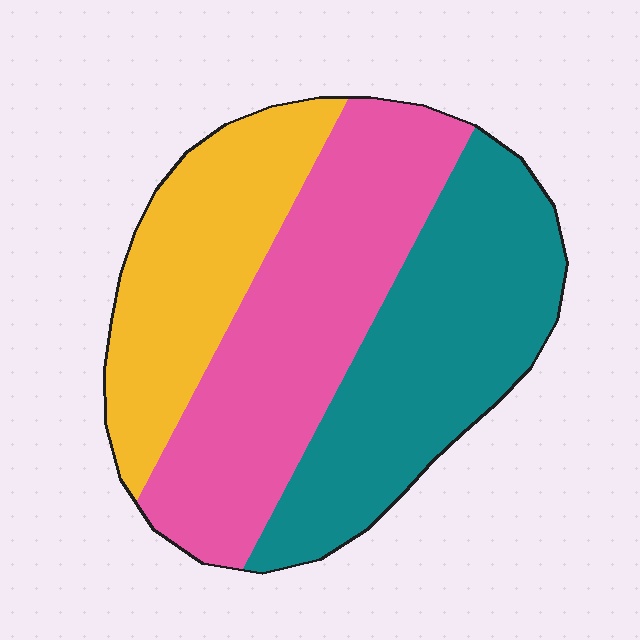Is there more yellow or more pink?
Pink.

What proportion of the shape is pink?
Pink takes up about three eighths (3/8) of the shape.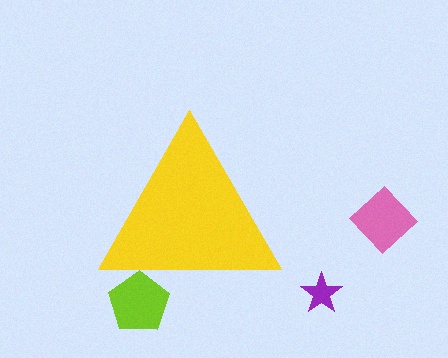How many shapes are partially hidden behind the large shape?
1 shape is partially hidden.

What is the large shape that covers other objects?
A yellow triangle.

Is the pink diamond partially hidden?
No, the pink diamond is fully visible.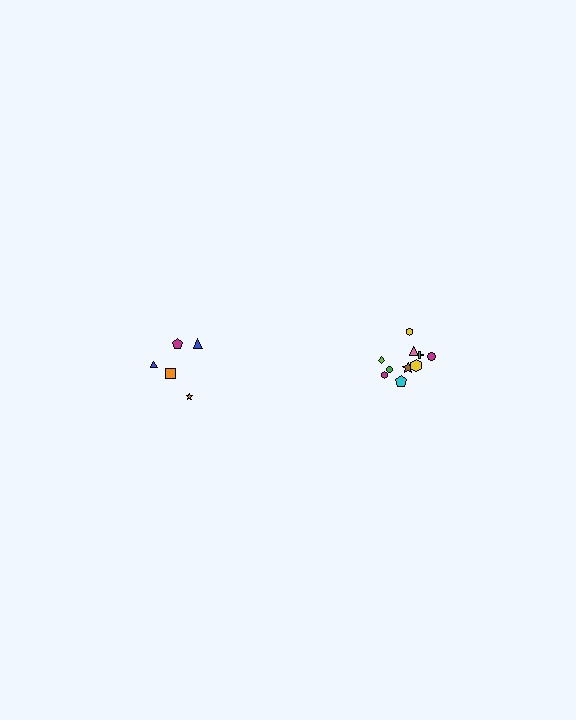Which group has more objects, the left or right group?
The right group.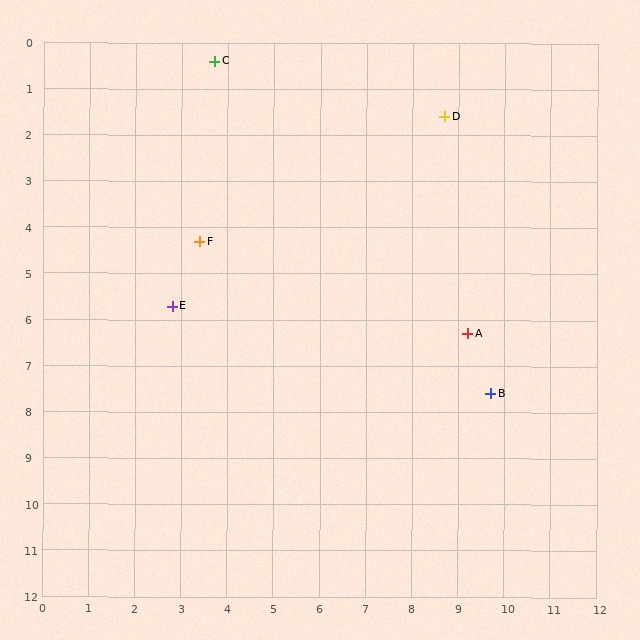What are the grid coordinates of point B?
Point B is at approximately (9.7, 7.6).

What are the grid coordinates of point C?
Point C is at approximately (3.7, 0.4).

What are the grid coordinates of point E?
Point E is at approximately (2.8, 5.7).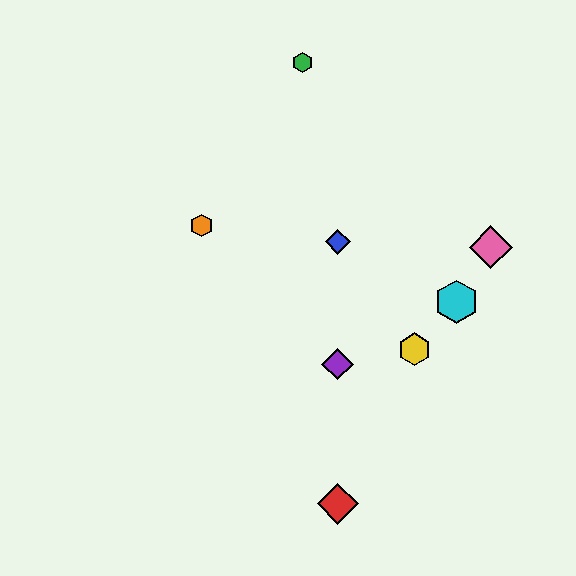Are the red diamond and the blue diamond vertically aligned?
Yes, both are at x≈338.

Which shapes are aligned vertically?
The red diamond, the blue diamond, the purple diamond are aligned vertically.